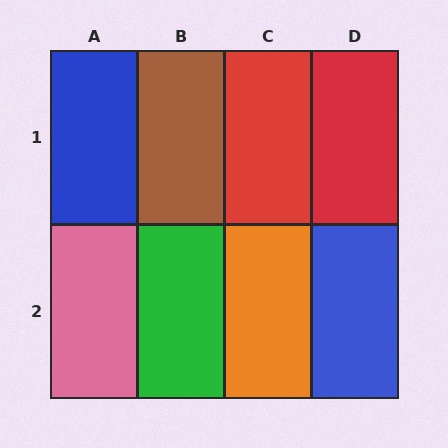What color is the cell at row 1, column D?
Red.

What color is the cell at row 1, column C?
Red.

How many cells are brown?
1 cell is brown.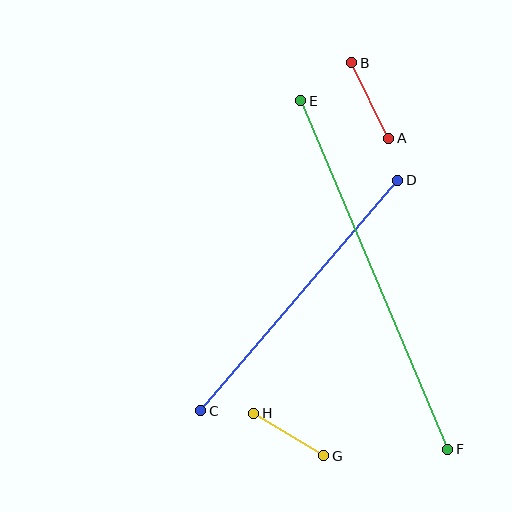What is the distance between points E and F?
The distance is approximately 378 pixels.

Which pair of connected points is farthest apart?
Points E and F are farthest apart.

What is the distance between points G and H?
The distance is approximately 82 pixels.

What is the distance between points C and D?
The distance is approximately 303 pixels.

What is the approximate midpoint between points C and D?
The midpoint is at approximately (299, 295) pixels.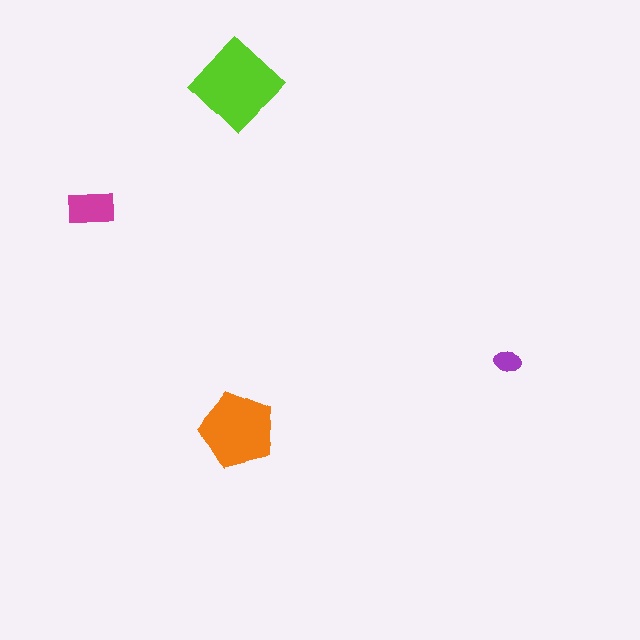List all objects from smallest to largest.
The purple ellipse, the magenta rectangle, the orange pentagon, the lime diamond.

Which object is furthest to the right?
The purple ellipse is rightmost.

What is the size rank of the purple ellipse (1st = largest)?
4th.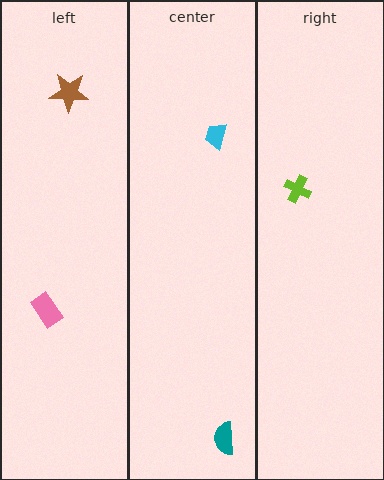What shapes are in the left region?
The brown star, the pink rectangle.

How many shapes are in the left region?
2.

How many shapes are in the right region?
1.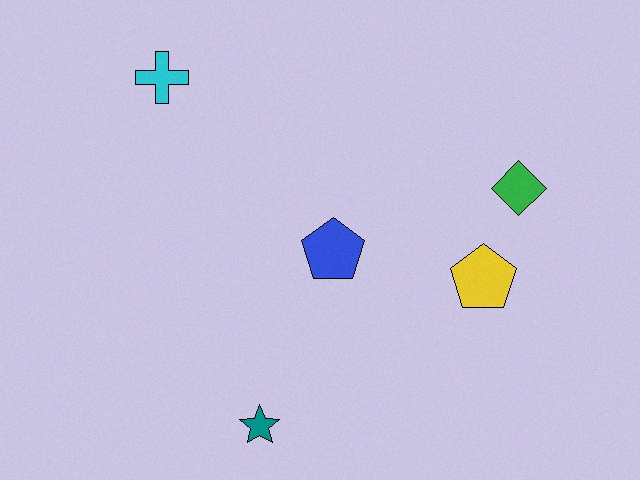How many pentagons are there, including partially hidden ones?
There are 2 pentagons.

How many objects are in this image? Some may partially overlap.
There are 5 objects.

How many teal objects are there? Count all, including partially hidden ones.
There is 1 teal object.